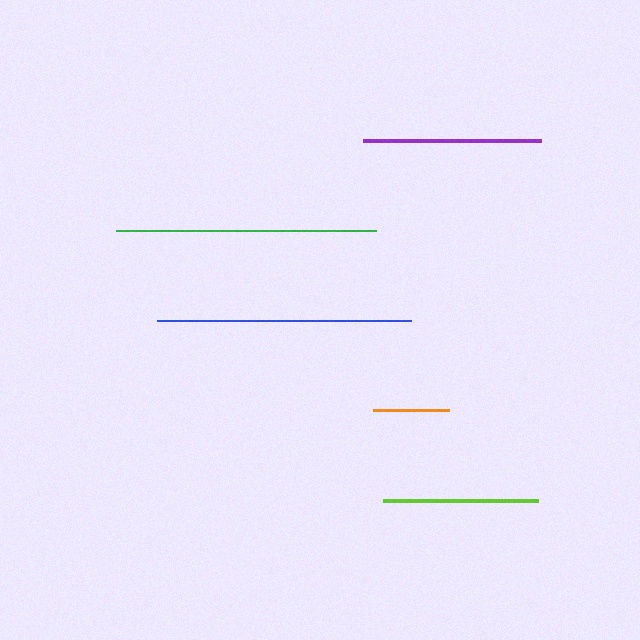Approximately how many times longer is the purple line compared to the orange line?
The purple line is approximately 2.3 times the length of the orange line.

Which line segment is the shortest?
The orange line is the shortest at approximately 76 pixels.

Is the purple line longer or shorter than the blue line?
The blue line is longer than the purple line.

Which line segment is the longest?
The green line is the longest at approximately 260 pixels.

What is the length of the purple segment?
The purple segment is approximately 177 pixels long.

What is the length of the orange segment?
The orange segment is approximately 76 pixels long.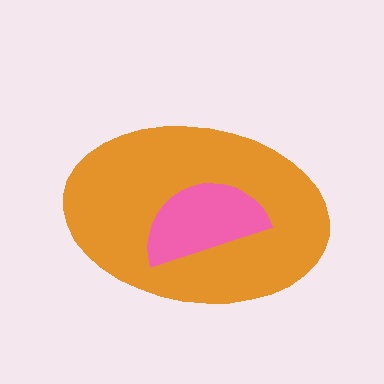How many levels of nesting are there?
2.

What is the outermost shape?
The orange ellipse.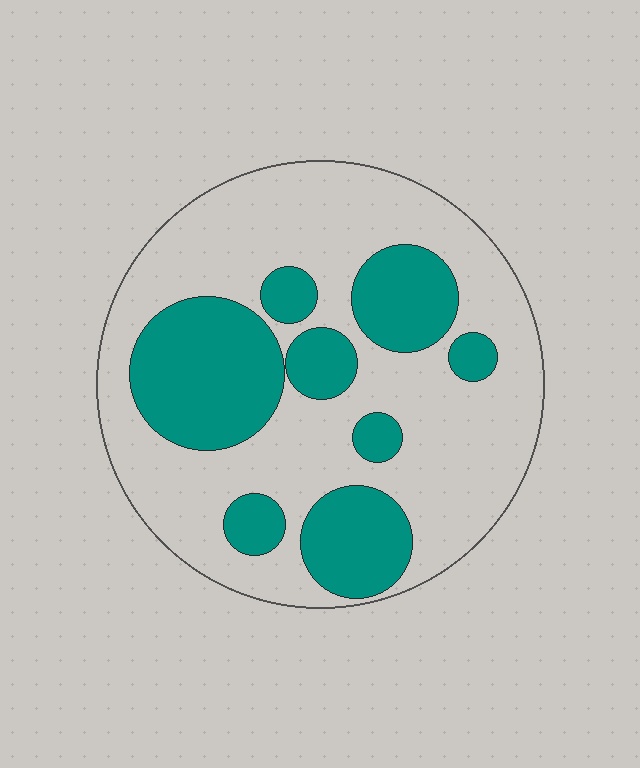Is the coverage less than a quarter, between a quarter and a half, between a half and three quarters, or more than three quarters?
Between a quarter and a half.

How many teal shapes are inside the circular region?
8.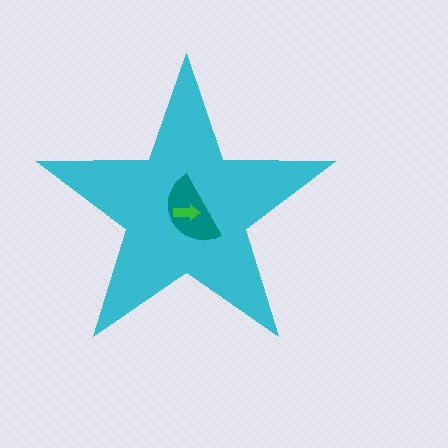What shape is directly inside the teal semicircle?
The green arrow.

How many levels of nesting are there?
3.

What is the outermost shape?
The cyan star.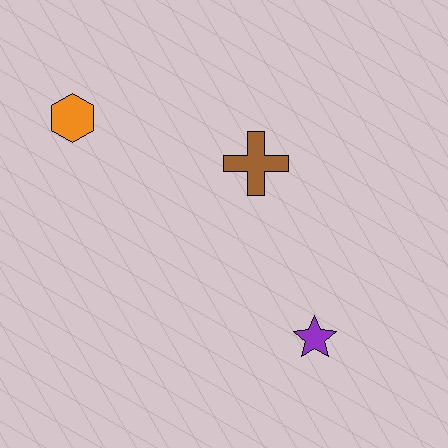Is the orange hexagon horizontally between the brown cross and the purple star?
No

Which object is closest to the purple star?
The brown cross is closest to the purple star.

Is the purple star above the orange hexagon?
No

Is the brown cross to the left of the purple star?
Yes